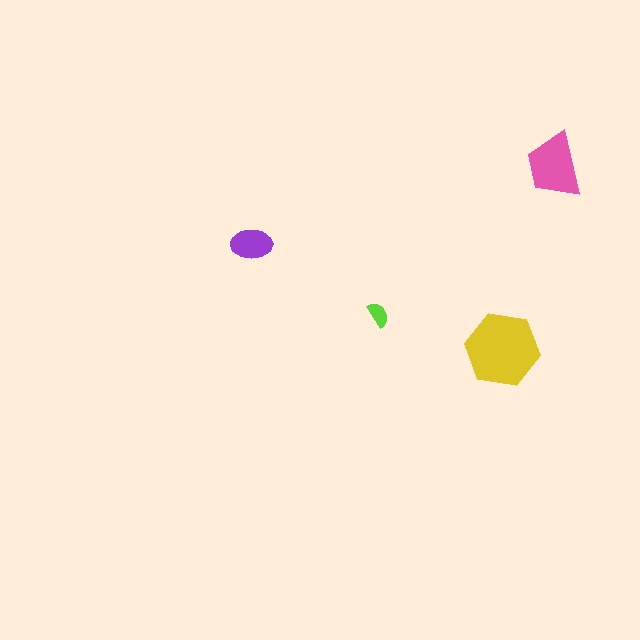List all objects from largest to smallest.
The yellow hexagon, the pink trapezoid, the purple ellipse, the lime semicircle.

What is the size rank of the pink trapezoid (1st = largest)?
2nd.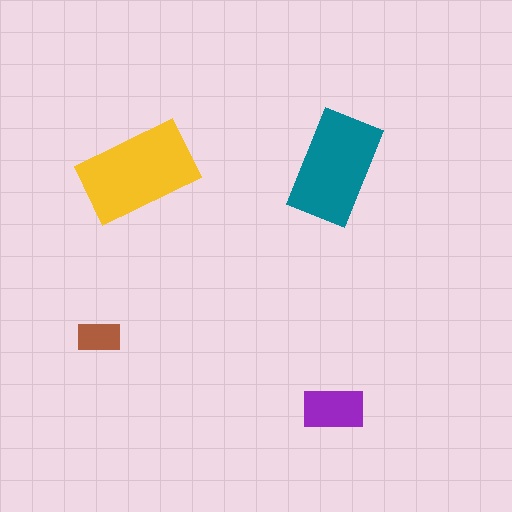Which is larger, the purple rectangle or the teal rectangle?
The teal one.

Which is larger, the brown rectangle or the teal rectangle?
The teal one.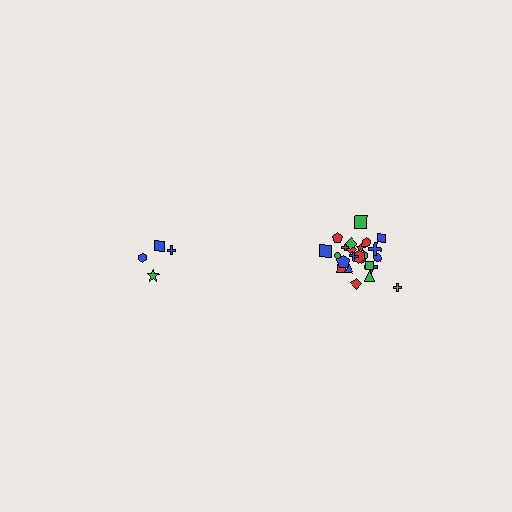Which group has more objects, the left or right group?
The right group.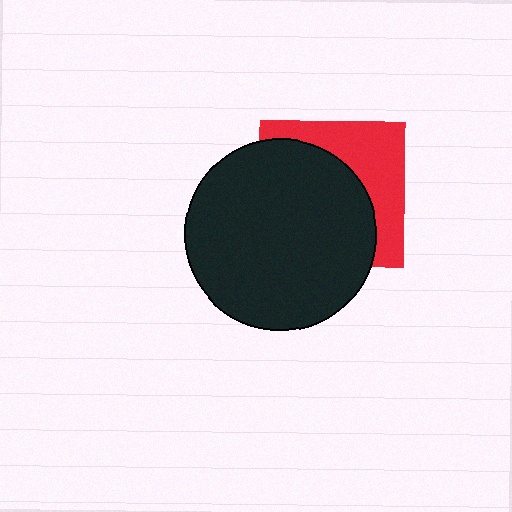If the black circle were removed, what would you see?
You would see the complete red square.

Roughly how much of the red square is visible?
A small part of it is visible (roughly 38%).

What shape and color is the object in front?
The object in front is a black circle.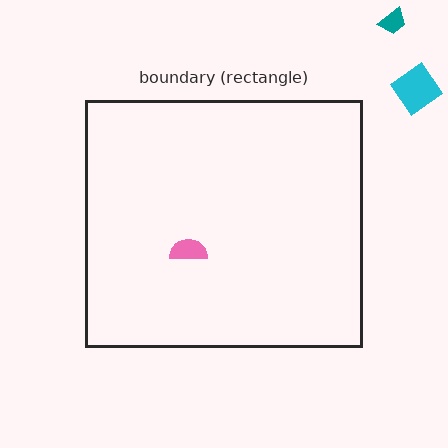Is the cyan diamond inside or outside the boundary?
Outside.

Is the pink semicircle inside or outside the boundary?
Inside.